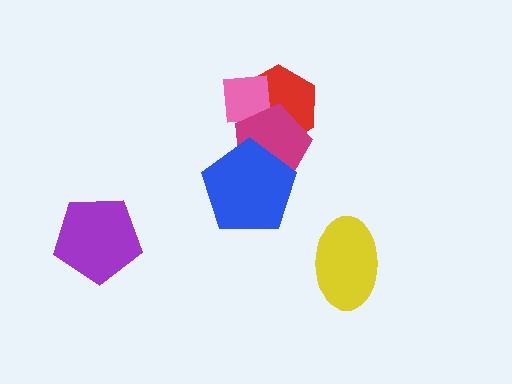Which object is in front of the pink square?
The magenta pentagon is in front of the pink square.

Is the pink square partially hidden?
Yes, it is partially covered by another shape.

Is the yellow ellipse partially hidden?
No, no other shape covers it.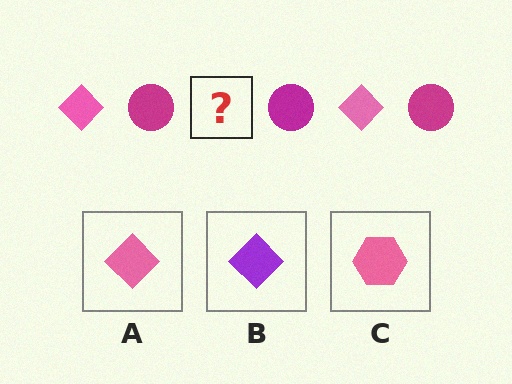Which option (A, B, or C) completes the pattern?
A.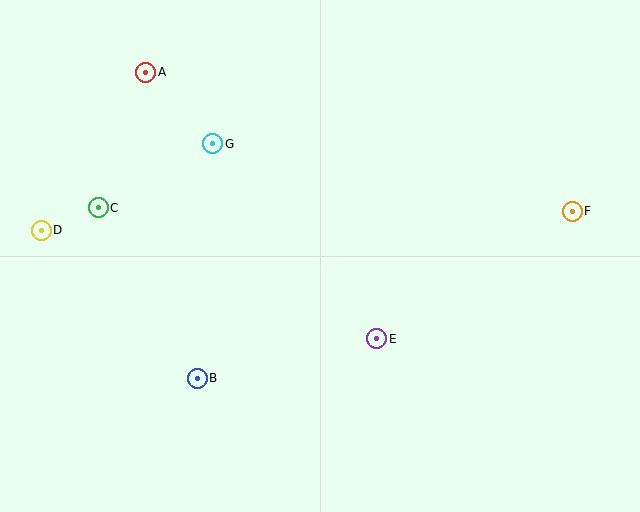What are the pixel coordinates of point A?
Point A is at (146, 72).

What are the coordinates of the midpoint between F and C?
The midpoint between F and C is at (335, 209).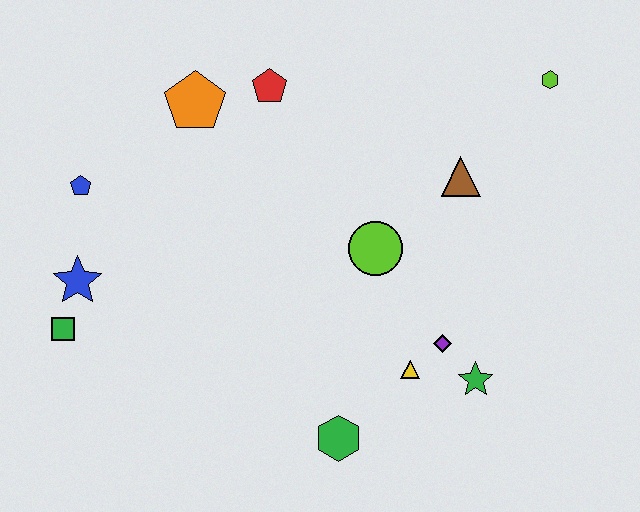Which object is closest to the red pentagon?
The orange pentagon is closest to the red pentagon.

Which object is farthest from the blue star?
The lime hexagon is farthest from the blue star.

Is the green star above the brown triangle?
No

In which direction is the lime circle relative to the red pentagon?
The lime circle is below the red pentagon.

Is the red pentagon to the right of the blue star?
Yes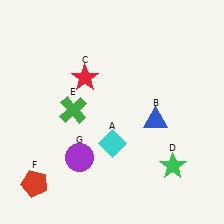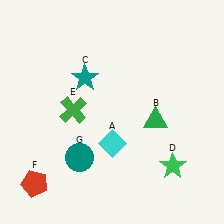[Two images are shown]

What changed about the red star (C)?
In Image 1, C is red. In Image 2, it changed to teal.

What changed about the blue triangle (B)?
In Image 1, B is blue. In Image 2, it changed to green.